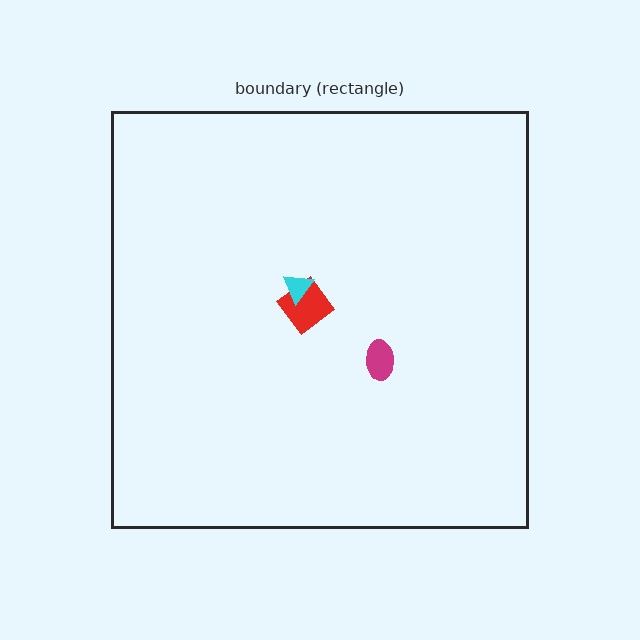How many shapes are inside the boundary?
3 inside, 0 outside.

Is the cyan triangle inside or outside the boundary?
Inside.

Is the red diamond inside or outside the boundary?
Inside.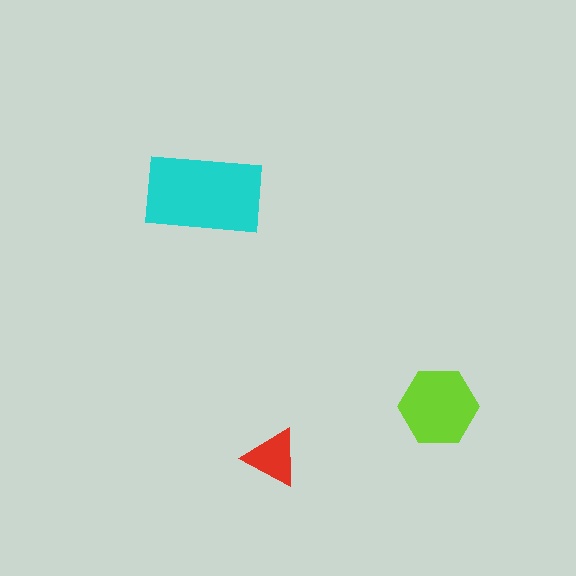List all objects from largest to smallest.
The cyan rectangle, the lime hexagon, the red triangle.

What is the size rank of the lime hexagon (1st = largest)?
2nd.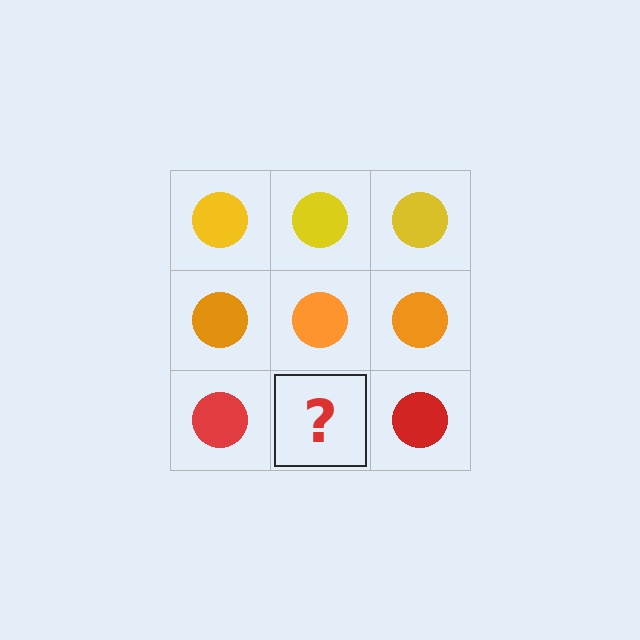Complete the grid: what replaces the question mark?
The question mark should be replaced with a red circle.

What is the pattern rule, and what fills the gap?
The rule is that each row has a consistent color. The gap should be filled with a red circle.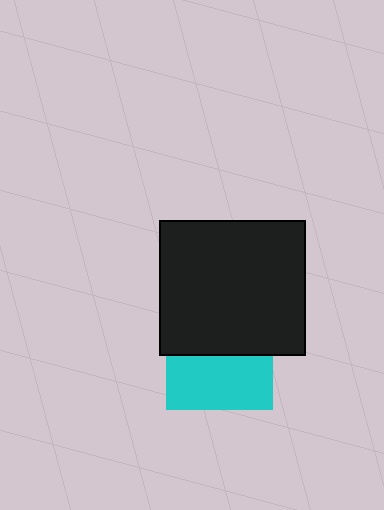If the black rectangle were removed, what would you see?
You would see the complete cyan square.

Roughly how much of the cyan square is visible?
About half of it is visible (roughly 51%).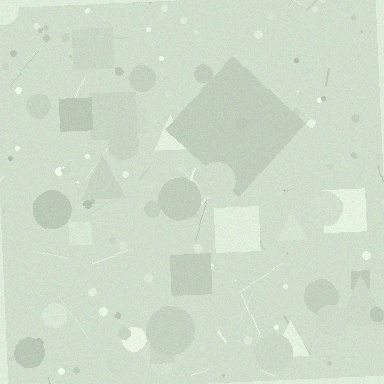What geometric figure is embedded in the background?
A diamond is embedded in the background.